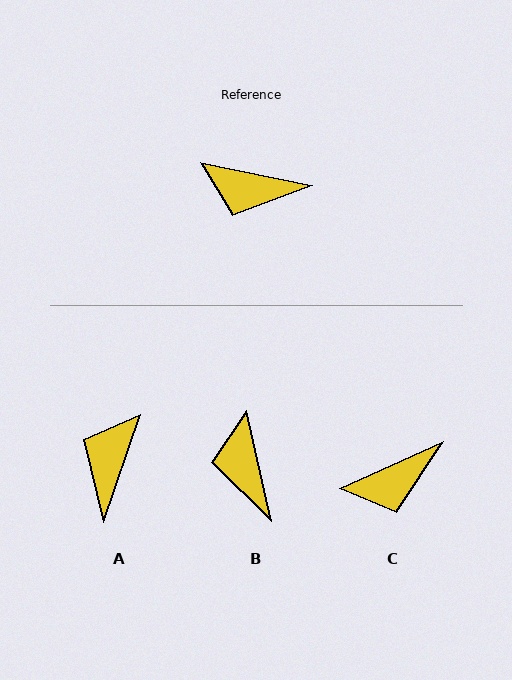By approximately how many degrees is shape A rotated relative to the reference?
Approximately 97 degrees clockwise.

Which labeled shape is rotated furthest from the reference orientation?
A, about 97 degrees away.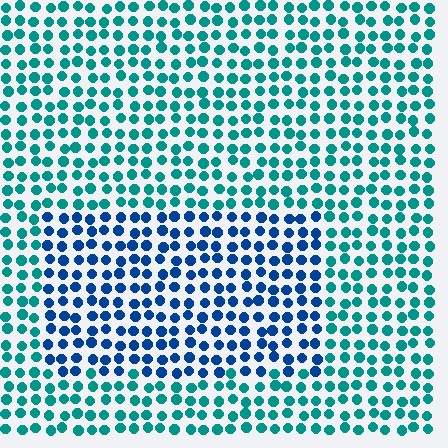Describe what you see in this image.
The image is filled with small teal elements in a uniform arrangement. A rectangle-shaped region is visible where the elements are tinted to a slightly different hue, forming a subtle color boundary.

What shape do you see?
I see a rectangle.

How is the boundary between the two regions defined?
The boundary is defined purely by a slight shift in hue (about 39 degrees). Spacing, size, and orientation are identical on both sides.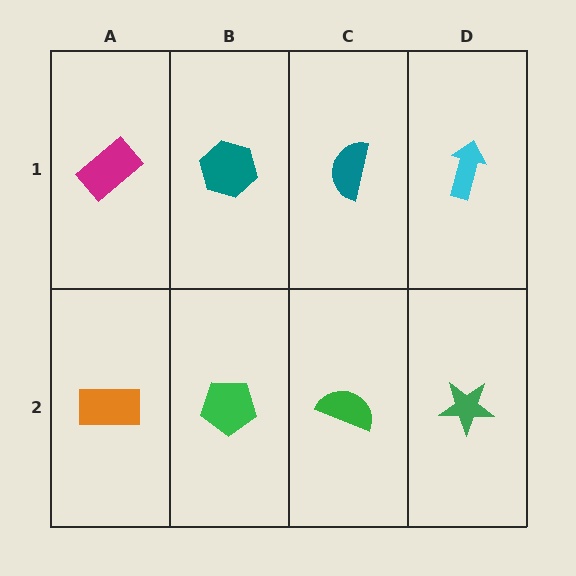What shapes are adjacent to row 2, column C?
A teal semicircle (row 1, column C), a green pentagon (row 2, column B), a green star (row 2, column D).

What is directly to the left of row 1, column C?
A teal hexagon.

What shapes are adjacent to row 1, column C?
A green semicircle (row 2, column C), a teal hexagon (row 1, column B), a cyan arrow (row 1, column D).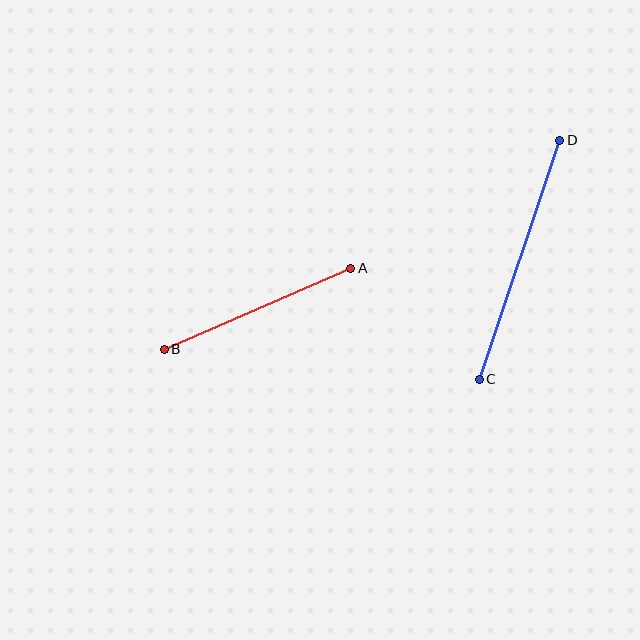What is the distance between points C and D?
The distance is approximately 252 pixels.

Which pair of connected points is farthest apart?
Points C and D are farthest apart.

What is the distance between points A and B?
The distance is approximately 203 pixels.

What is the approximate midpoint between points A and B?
The midpoint is at approximately (257, 309) pixels.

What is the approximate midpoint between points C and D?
The midpoint is at approximately (519, 260) pixels.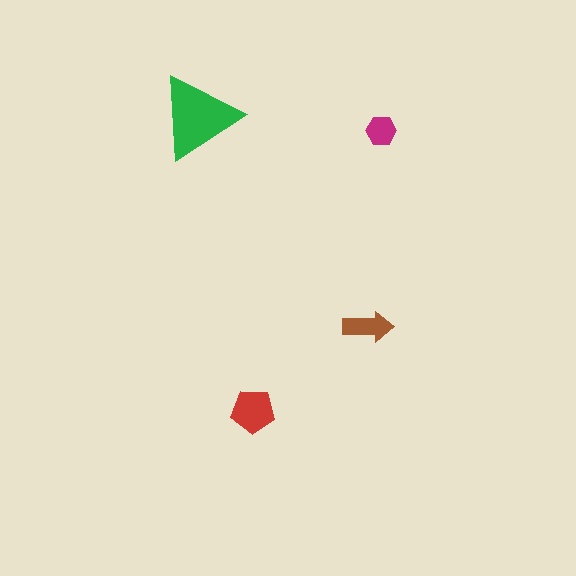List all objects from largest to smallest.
The green triangle, the red pentagon, the brown arrow, the magenta hexagon.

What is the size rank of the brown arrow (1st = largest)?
3rd.